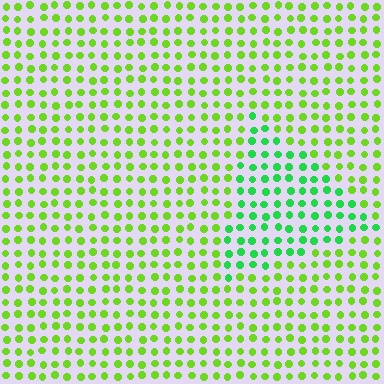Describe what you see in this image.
The image is filled with small lime elements in a uniform arrangement. A triangle-shaped region is visible where the elements are tinted to a slightly different hue, forming a subtle color boundary.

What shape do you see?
I see a triangle.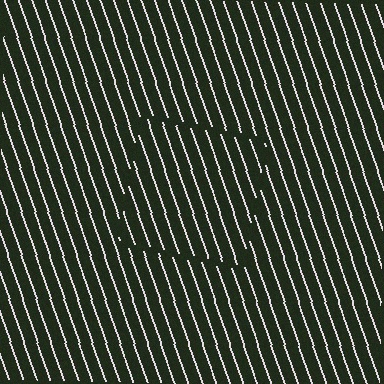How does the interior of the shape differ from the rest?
The interior of the shape contains the same grating, shifted by half a period — the contour is defined by the phase discontinuity where line-ends from the inner and outer gratings abut.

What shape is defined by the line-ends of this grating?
An illusory square. The interior of the shape contains the same grating, shifted by half a period — the contour is defined by the phase discontinuity where line-ends from the inner and outer gratings abut.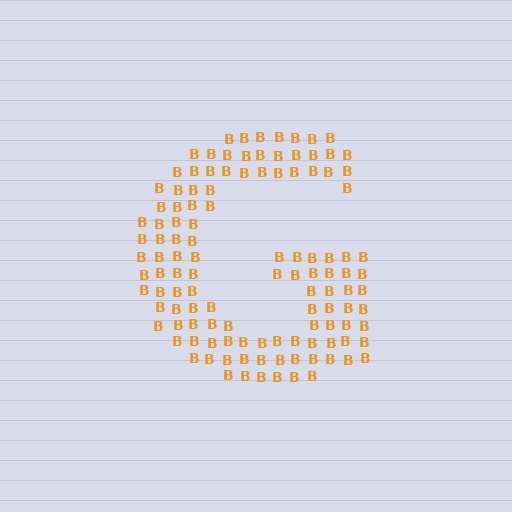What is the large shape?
The large shape is the letter G.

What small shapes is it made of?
It is made of small letter B's.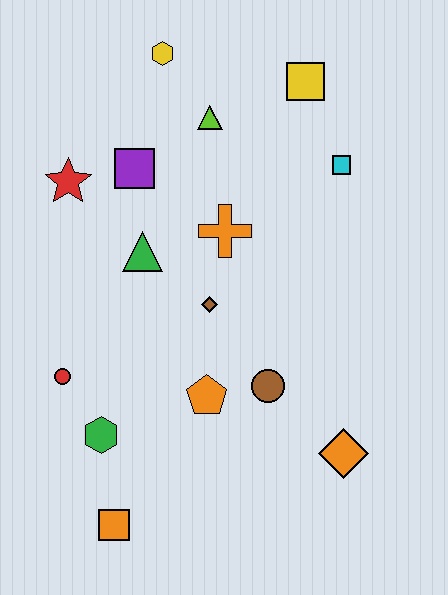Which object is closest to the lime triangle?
The yellow hexagon is closest to the lime triangle.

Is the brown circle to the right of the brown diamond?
Yes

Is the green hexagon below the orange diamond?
No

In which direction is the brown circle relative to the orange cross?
The brown circle is below the orange cross.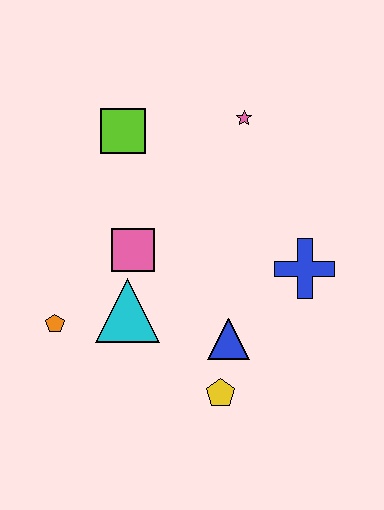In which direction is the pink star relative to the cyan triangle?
The pink star is above the cyan triangle.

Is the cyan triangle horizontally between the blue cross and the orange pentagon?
Yes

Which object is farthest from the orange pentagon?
The pink star is farthest from the orange pentagon.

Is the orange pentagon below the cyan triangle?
Yes